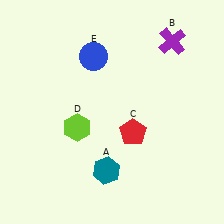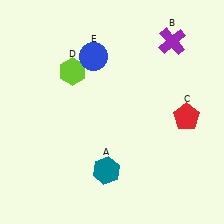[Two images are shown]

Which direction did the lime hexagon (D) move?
The lime hexagon (D) moved up.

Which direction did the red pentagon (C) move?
The red pentagon (C) moved right.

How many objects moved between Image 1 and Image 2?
2 objects moved between the two images.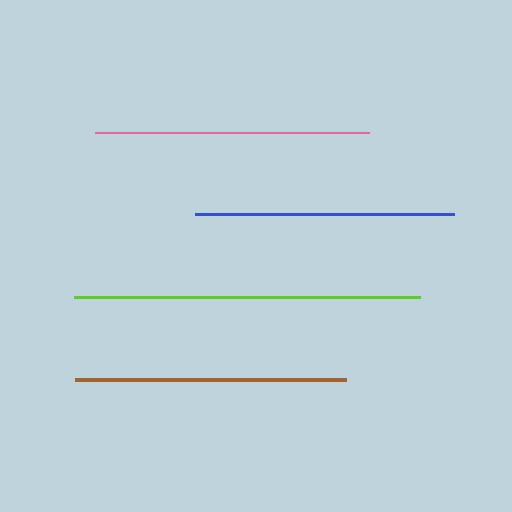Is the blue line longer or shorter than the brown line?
The brown line is longer than the blue line.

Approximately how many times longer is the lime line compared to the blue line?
The lime line is approximately 1.3 times the length of the blue line.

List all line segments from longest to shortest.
From longest to shortest: lime, pink, brown, blue.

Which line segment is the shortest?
The blue line is the shortest at approximately 259 pixels.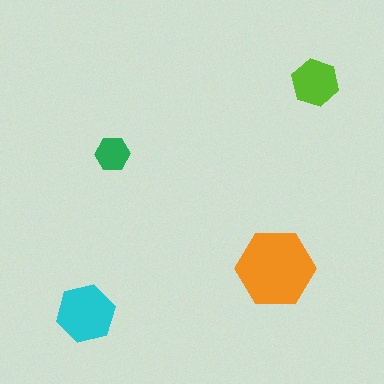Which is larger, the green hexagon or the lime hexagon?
The lime one.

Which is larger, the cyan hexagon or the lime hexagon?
The cyan one.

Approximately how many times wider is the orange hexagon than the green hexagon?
About 2.5 times wider.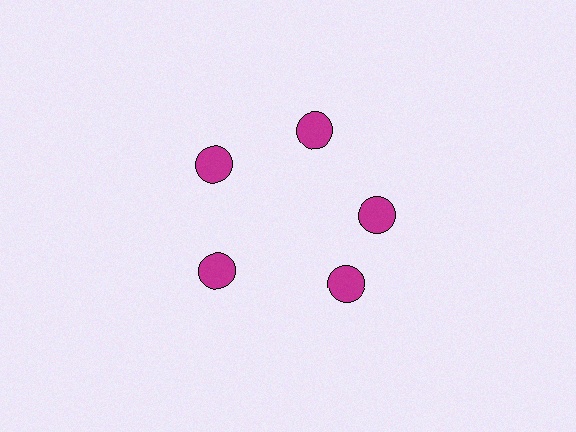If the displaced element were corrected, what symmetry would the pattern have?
It would have 5-fold rotational symmetry — the pattern would map onto itself every 72 degrees.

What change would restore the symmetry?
The symmetry would be restored by rotating it back into even spacing with its neighbors so that all 5 circles sit at equal angles and equal distance from the center.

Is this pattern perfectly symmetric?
No. The 5 magenta circles are arranged in a ring, but one element near the 5 o'clock position is rotated out of alignment along the ring, breaking the 5-fold rotational symmetry.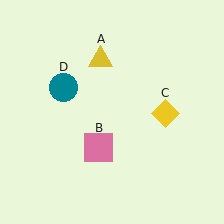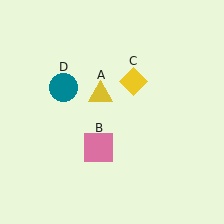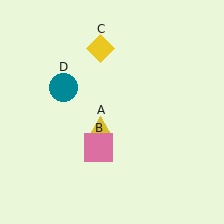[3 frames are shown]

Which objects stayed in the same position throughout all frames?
Pink square (object B) and teal circle (object D) remained stationary.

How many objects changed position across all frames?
2 objects changed position: yellow triangle (object A), yellow diamond (object C).